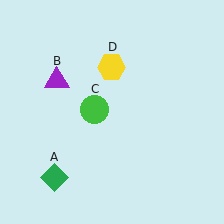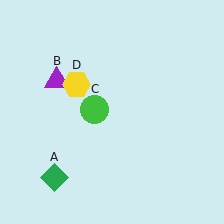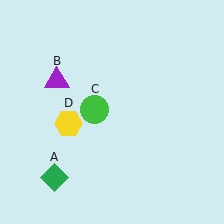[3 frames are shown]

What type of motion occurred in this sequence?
The yellow hexagon (object D) rotated counterclockwise around the center of the scene.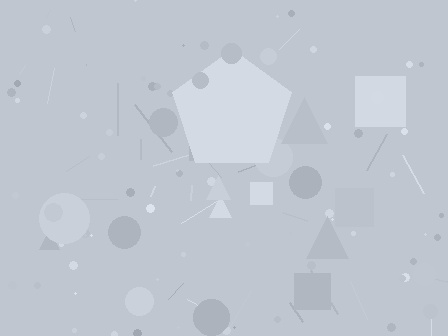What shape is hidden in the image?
A pentagon is hidden in the image.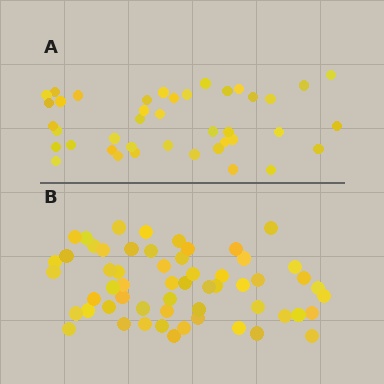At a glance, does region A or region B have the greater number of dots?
Region B (the bottom region) has more dots.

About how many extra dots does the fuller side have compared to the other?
Region B has approximately 15 more dots than region A.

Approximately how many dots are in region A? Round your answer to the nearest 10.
About 40 dots. (The exact count is 41, which rounds to 40.)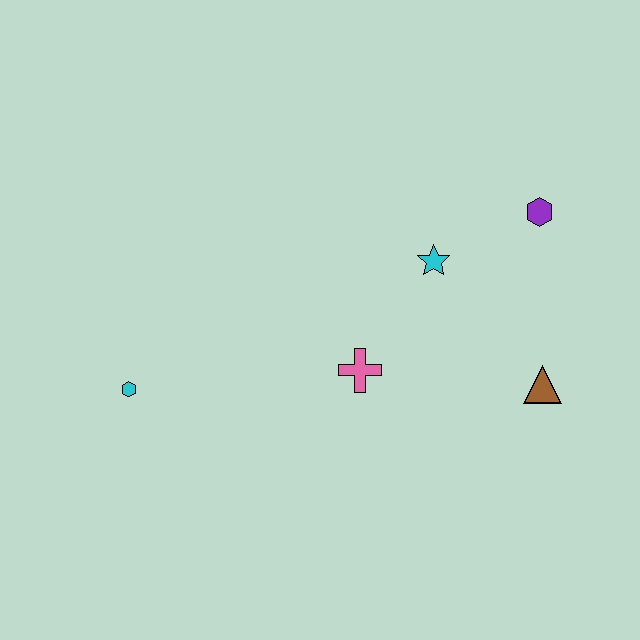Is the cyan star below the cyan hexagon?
No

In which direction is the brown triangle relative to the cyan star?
The brown triangle is below the cyan star.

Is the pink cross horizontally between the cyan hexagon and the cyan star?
Yes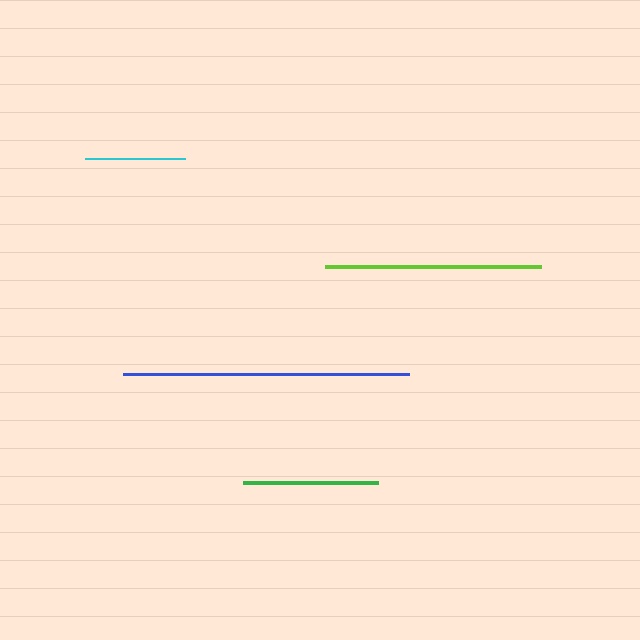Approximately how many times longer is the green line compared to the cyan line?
The green line is approximately 1.4 times the length of the cyan line.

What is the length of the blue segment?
The blue segment is approximately 285 pixels long.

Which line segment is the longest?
The blue line is the longest at approximately 285 pixels.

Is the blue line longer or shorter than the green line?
The blue line is longer than the green line.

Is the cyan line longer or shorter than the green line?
The green line is longer than the cyan line.